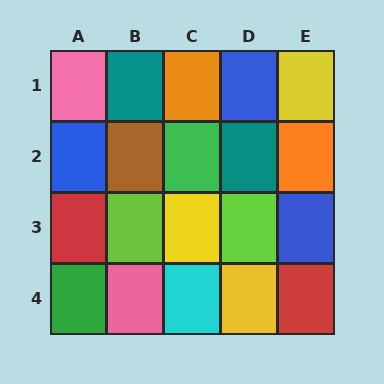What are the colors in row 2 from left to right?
Blue, brown, green, teal, orange.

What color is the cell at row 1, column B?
Teal.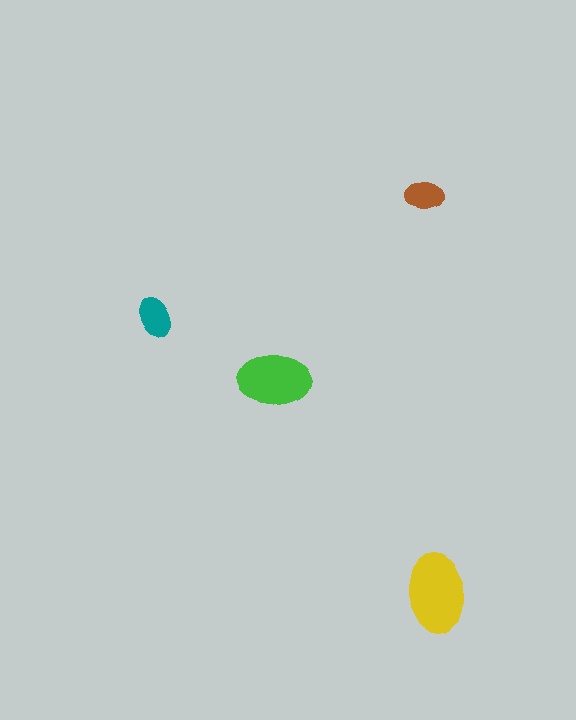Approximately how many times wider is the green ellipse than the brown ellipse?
About 2 times wider.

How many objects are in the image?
There are 4 objects in the image.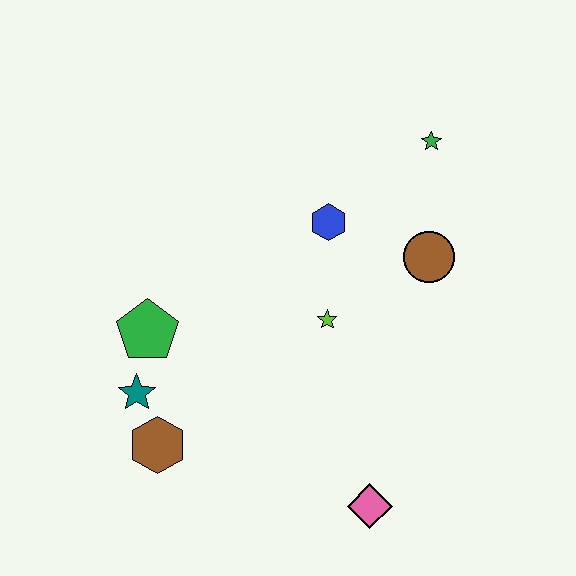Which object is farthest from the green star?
The brown hexagon is farthest from the green star.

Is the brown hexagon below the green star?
Yes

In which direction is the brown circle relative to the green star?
The brown circle is below the green star.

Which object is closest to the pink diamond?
The lime star is closest to the pink diamond.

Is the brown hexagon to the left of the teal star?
No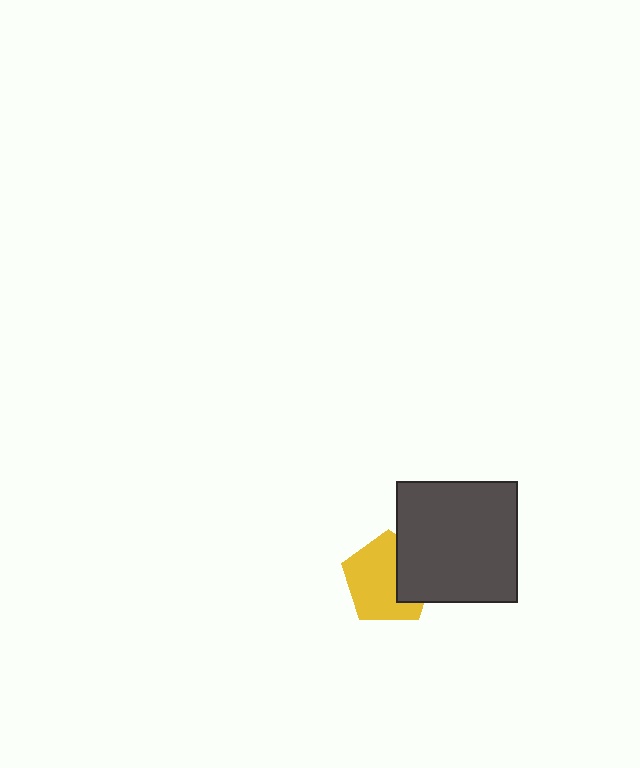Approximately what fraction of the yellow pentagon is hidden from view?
Roughly 33% of the yellow pentagon is hidden behind the dark gray square.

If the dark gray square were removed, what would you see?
You would see the complete yellow pentagon.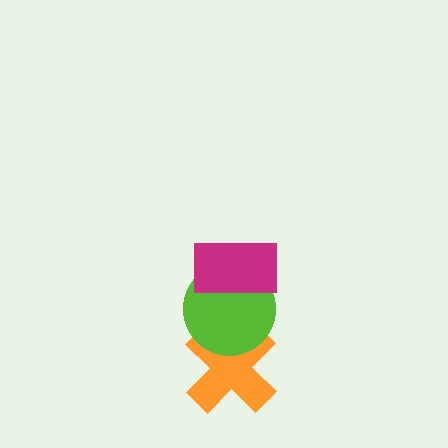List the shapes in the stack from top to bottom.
From top to bottom: the magenta rectangle, the lime circle, the orange cross.